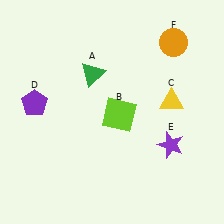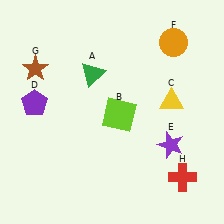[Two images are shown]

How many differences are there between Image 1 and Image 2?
There are 2 differences between the two images.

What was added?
A brown star (G), a red cross (H) were added in Image 2.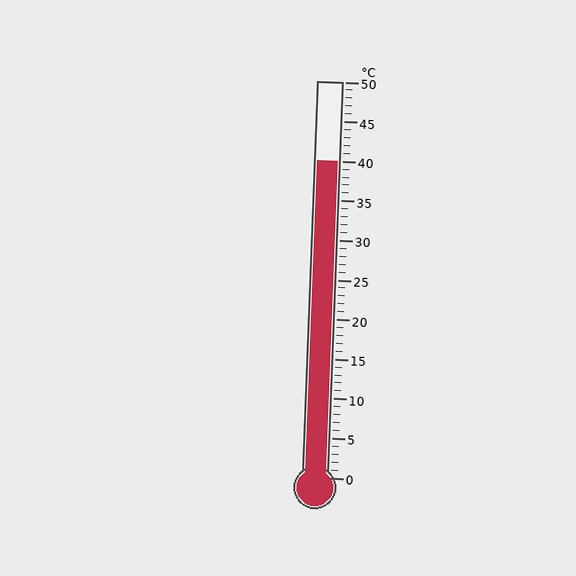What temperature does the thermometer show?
The thermometer shows approximately 40°C.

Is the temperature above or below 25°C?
The temperature is above 25°C.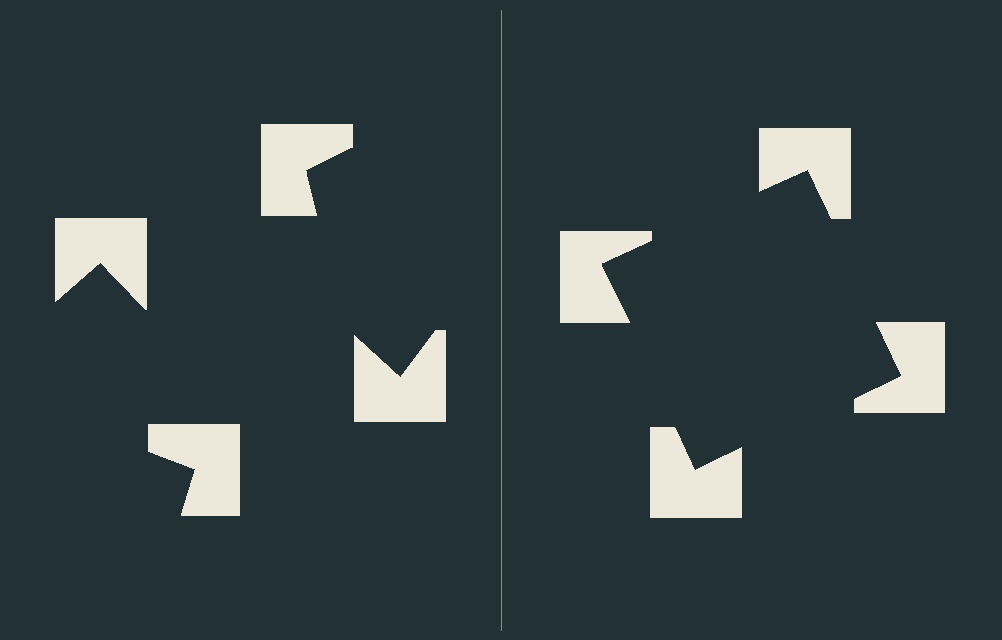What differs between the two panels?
The notched squares are positioned identically on both sides; only the wedge orientations differ. On the right they align to a square; on the left they are misaligned.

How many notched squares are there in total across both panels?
8 — 4 on each side.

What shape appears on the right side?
An illusory square.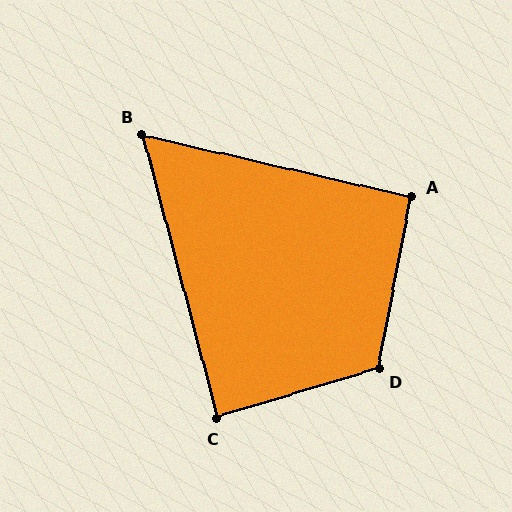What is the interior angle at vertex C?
Approximately 88 degrees (approximately right).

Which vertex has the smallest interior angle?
B, at approximately 62 degrees.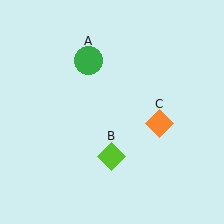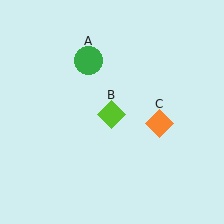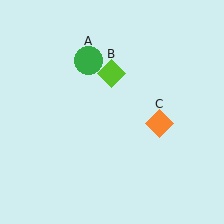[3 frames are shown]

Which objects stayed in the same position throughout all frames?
Green circle (object A) and orange diamond (object C) remained stationary.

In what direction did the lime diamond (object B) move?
The lime diamond (object B) moved up.